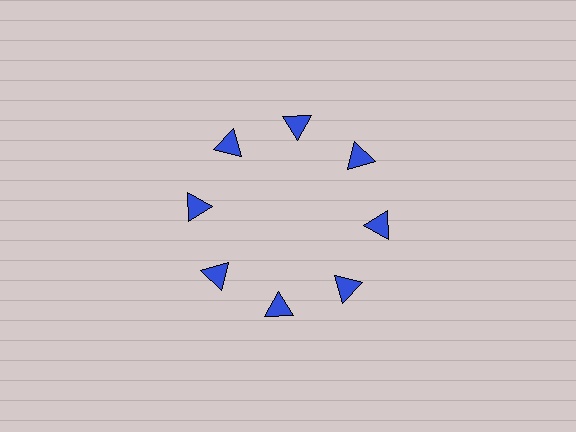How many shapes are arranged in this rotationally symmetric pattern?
There are 8 shapes, arranged in 8 groups of 1.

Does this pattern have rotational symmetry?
Yes, this pattern has 8-fold rotational symmetry. It looks the same after rotating 45 degrees around the center.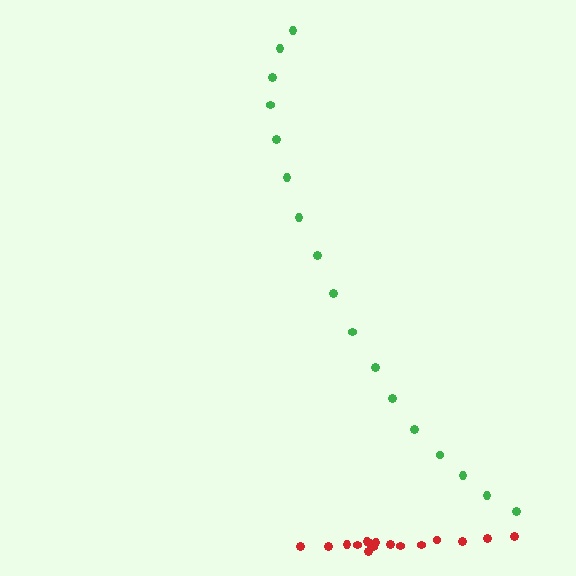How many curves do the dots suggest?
There are 2 distinct paths.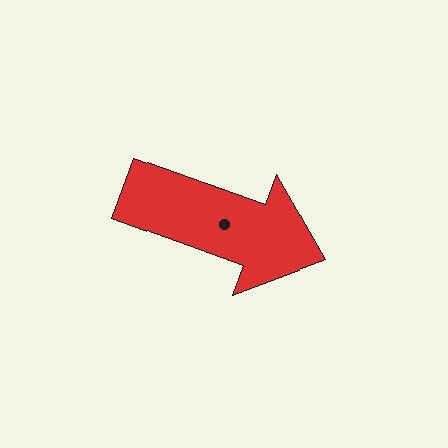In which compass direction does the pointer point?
East.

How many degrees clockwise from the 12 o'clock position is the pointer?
Approximately 110 degrees.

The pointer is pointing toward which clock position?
Roughly 4 o'clock.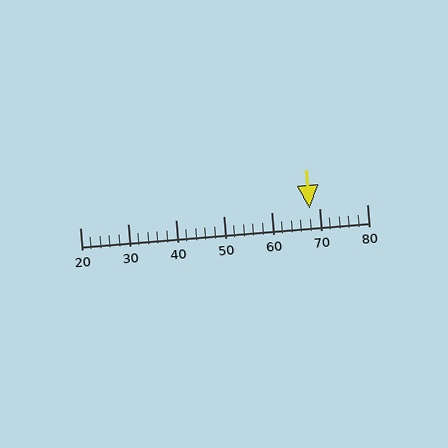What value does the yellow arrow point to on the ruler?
The yellow arrow points to approximately 68.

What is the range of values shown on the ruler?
The ruler shows values from 20 to 80.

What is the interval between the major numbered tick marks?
The major tick marks are spaced 10 units apart.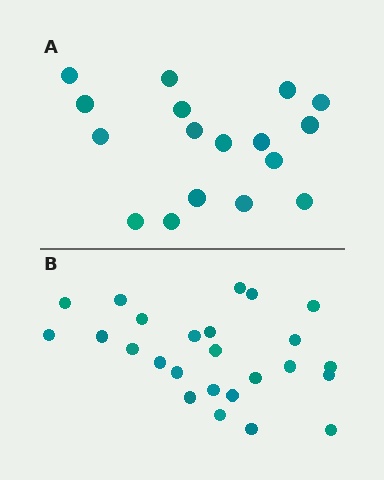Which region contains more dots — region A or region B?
Region B (the bottom region) has more dots.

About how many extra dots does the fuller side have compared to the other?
Region B has roughly 8 or so more dots than region A.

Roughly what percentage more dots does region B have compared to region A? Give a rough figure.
About 45% more.